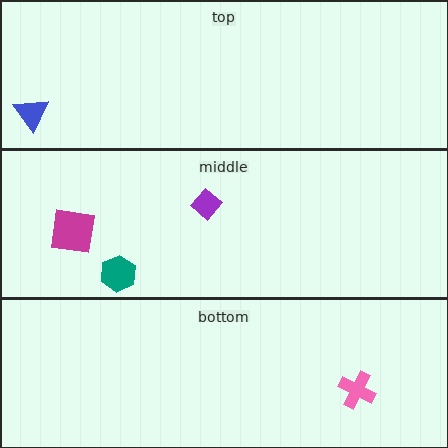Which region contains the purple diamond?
The middle region.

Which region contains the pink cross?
The bottom region.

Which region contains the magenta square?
The middle region.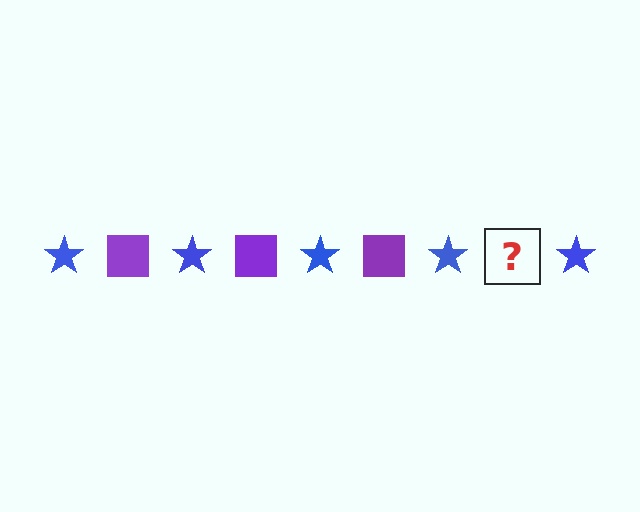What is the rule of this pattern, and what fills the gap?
The rule is that the pattern alternates between blue star and purple square. The gap should be filled with a purple square.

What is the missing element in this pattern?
The missing element is a purple square.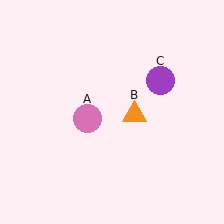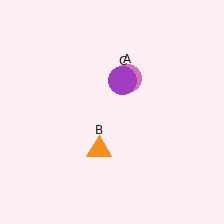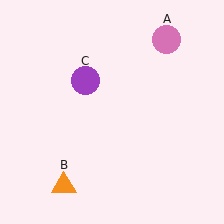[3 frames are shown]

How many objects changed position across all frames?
3 objects changed position: pink circle (object A), orange triangle (object B), purple circle (object C).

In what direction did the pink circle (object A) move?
The pink circle (object A) moved up and to the right.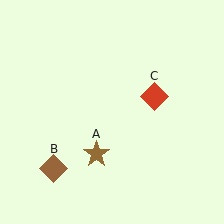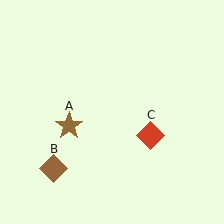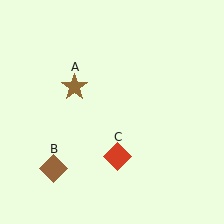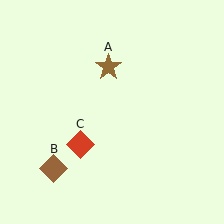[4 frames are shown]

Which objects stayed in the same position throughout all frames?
Brown diamond (object B) remained stationary.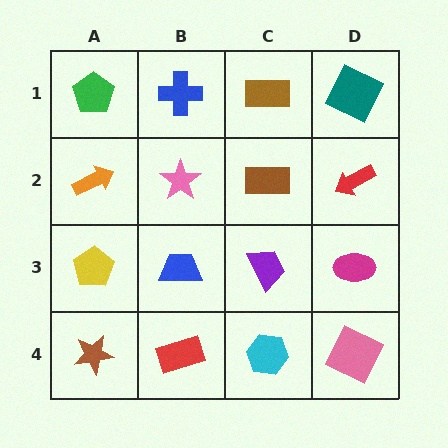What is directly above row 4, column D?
A magenta ellipse.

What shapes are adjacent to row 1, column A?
An orange arrow (row 2, column A), a blue cross (row 1, column B).